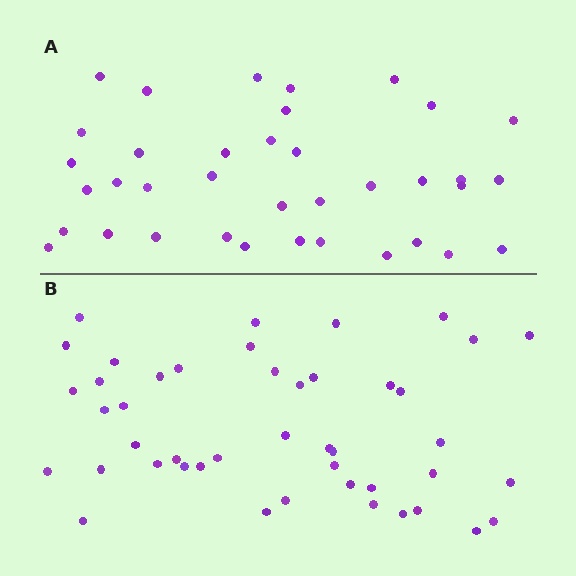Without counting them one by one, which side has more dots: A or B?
Region B (the bottom region) has more dots.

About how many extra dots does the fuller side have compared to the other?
Region B has roughly 8 or so more dots than region A.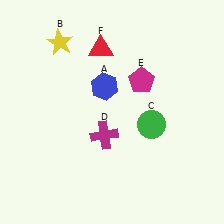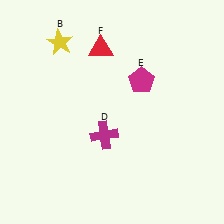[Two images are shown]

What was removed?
The blue hexagon (A), the green circle (C) were removed in Image 2.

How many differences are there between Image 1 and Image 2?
There are 2 differences between the two images.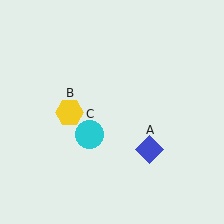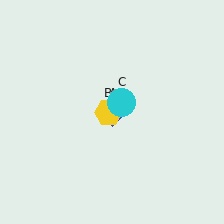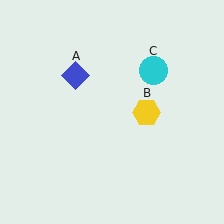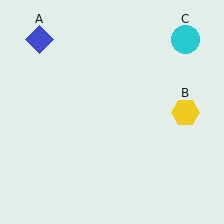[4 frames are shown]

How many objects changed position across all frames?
3 objects changed position: blue diamond (object A), yellow hexagon (object B), cyan circle (object C).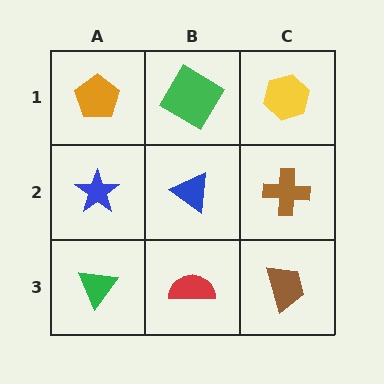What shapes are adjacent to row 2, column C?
A yellow hexagon (row 1, column C), a brown trapezoid (row 3, column C), a blue triangle (row 2, column B).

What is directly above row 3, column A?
A blue star.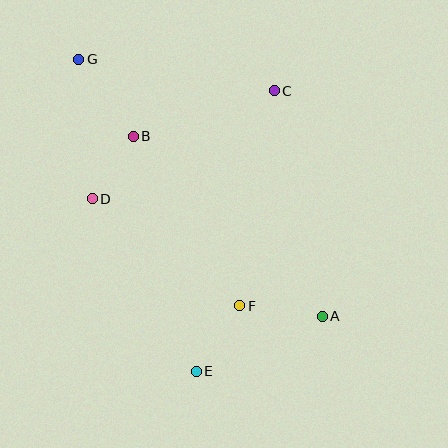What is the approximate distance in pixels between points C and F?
The distance between C and F is approximately 218 pixels.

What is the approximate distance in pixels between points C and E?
The distance between C and E is approximately 291 pixels.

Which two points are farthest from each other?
Points A and G are farthest from each other.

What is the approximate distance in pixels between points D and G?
The distance between D and G is approximately 140 pixels.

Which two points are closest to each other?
Points B and D are closest to each other.